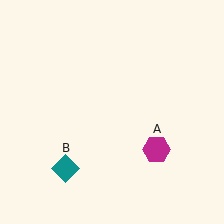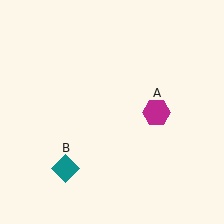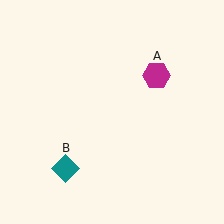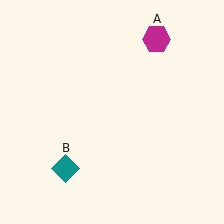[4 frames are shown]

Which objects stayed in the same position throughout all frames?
Teal diamond (object B) remained stationary.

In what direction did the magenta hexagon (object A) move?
The magenta hexagon (object A) moved up.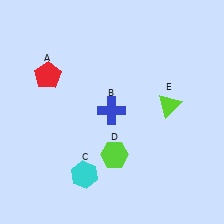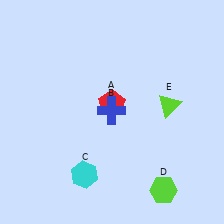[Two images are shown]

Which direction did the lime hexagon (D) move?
The lime hexagon (D) moved right.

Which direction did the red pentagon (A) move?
The red pentagon (A) moved right.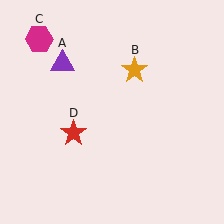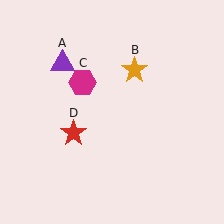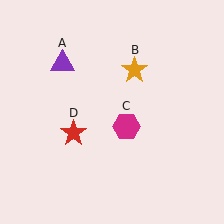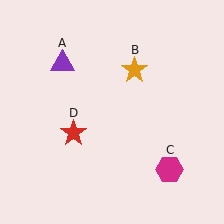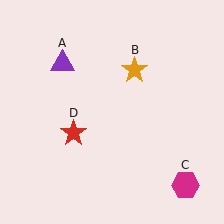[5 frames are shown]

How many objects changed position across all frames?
1 object changed position: magenta hexagon (object C).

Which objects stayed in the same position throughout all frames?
Purple triangle (object A) and orange star (object B) and red star (object D) remained stationary.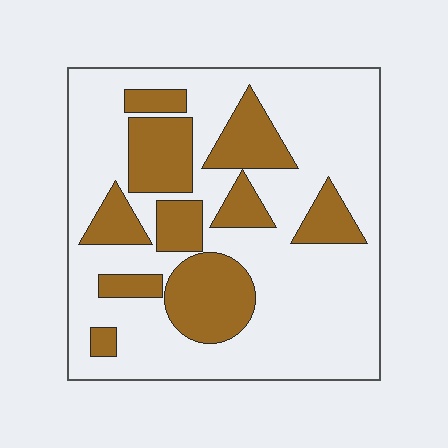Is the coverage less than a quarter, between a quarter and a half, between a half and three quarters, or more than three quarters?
Between a quarter and a half.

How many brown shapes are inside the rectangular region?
10.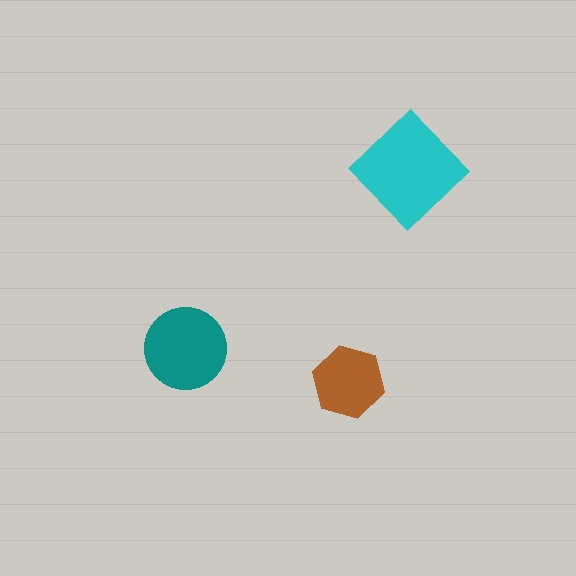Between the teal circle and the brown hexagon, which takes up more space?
The teal circle.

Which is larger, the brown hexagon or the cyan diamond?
The cyan diamond.